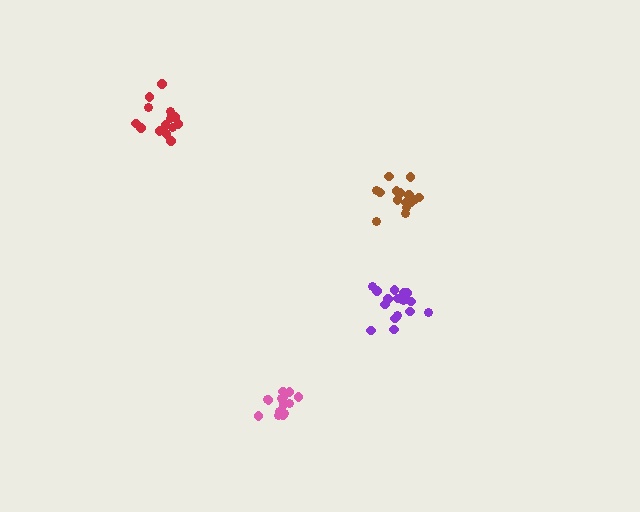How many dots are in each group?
Group 1: 17 dots, Group 2: 14 dots, Group 3: 15 dots, Group 4: 15 dots (61 total).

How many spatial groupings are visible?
There are 4 spatial groupings.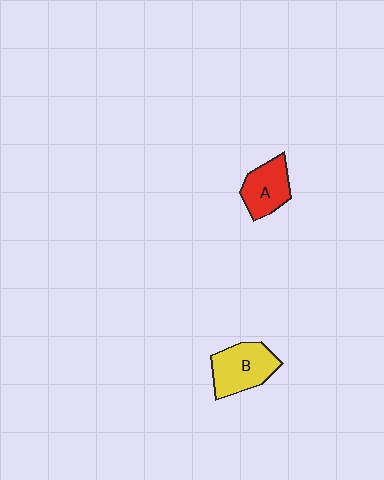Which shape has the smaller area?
Shape A (red).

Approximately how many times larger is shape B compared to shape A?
Approximately 1.2 times.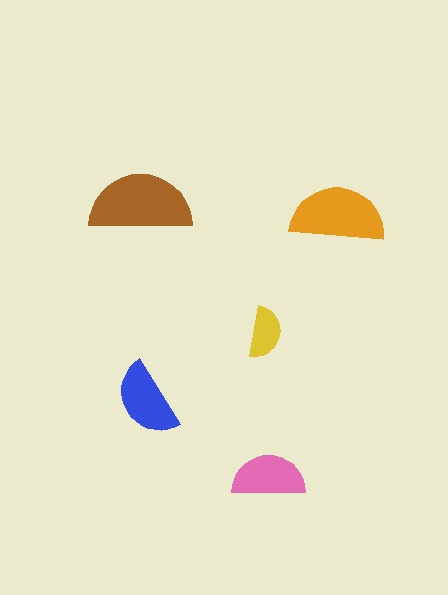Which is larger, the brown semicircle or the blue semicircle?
The brown one.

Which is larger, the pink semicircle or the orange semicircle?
The orange one.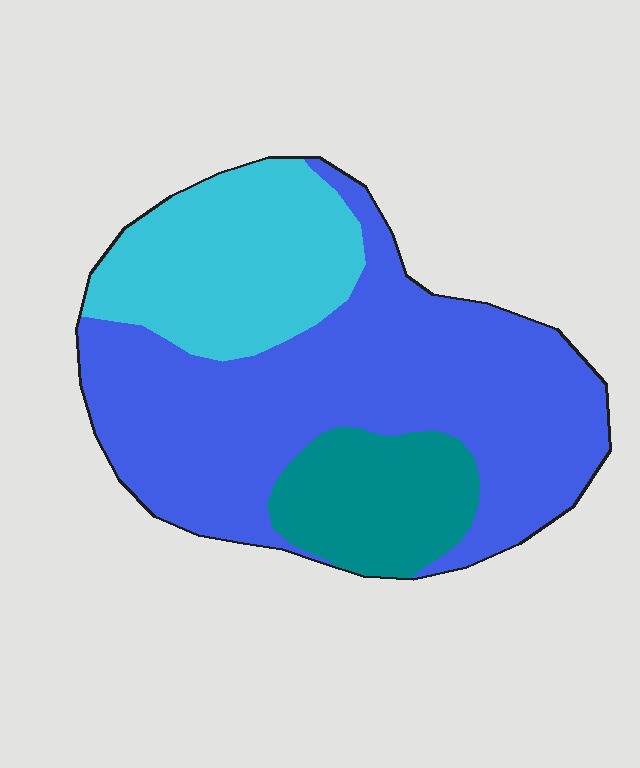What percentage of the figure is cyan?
Cyan covers 25% of the figure.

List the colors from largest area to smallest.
From largest to smallest: blue, cyan, teal.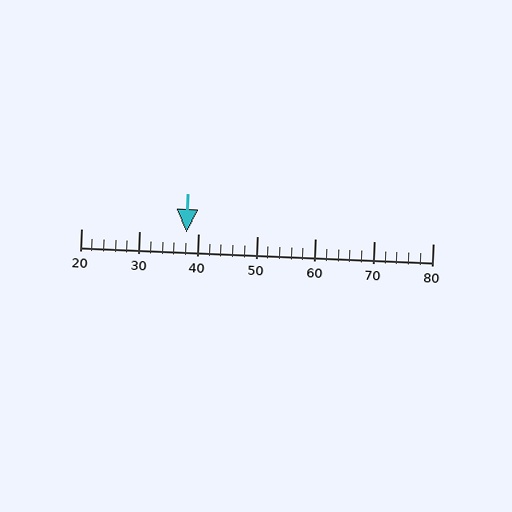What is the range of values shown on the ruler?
The ruler shows values from 20 to 80.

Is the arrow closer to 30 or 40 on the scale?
The arrow is closer to 40.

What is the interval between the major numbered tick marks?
The major tick marks are spaced 10 units apart.